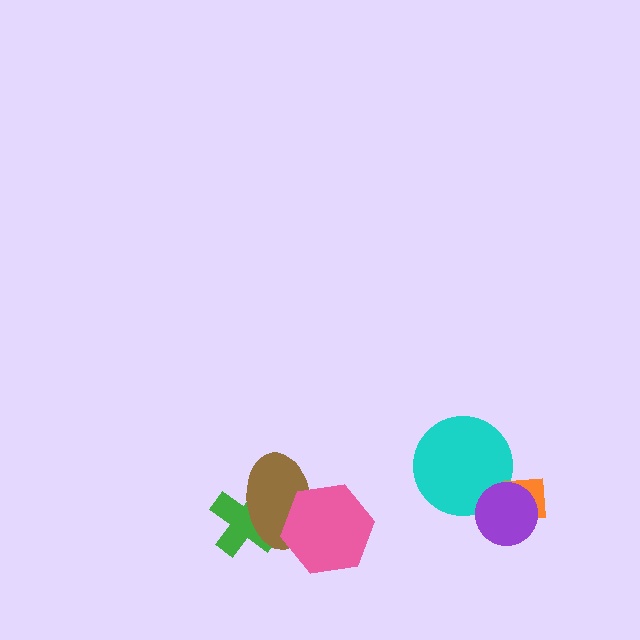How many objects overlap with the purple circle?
2 objects overlap with the purple circle.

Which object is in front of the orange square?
The purple circle is in front of the orange square.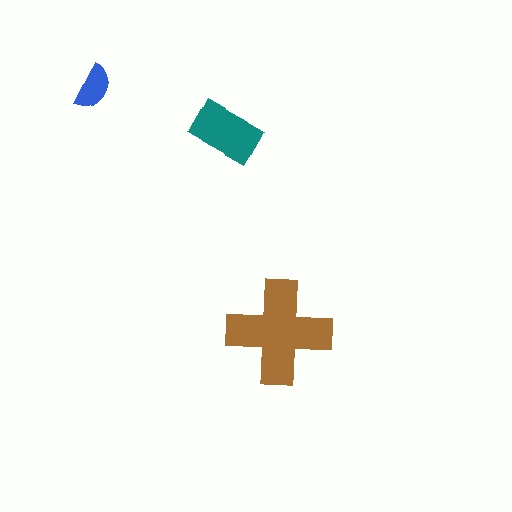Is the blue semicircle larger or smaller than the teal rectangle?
Smaller.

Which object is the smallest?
The blue semicircle.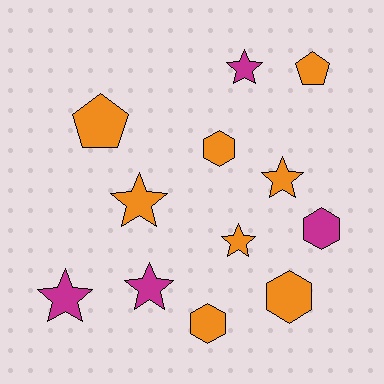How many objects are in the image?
There are 12 objects.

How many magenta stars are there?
There are 3 magenta stars.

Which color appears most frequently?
Orange, with 8 objects.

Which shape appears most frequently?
Star, with 6 objects.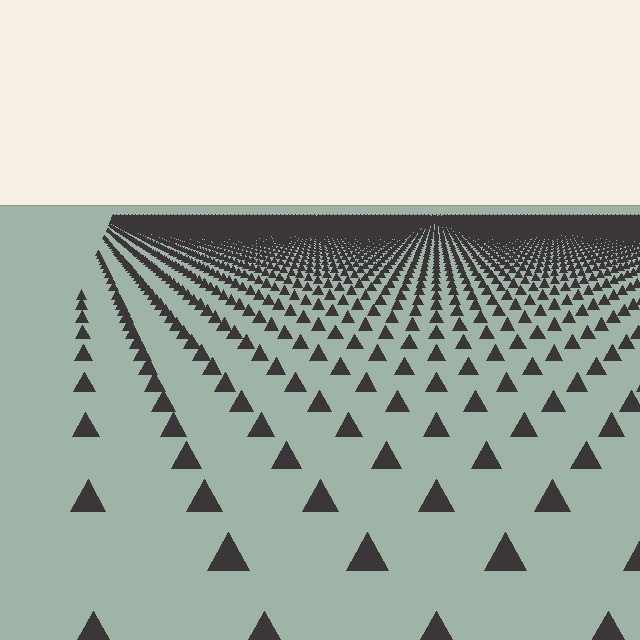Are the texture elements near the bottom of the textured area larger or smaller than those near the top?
Larger. Near the bottom, elements are closer to the viewer and appear at a bigger on-screen size.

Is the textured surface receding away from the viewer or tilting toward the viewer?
The surface is receding away from the viewer. Texture elements get smaller and denser toward the top.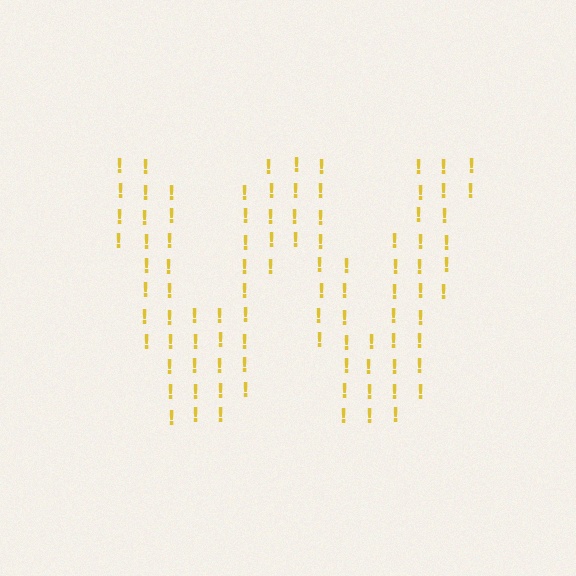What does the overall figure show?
The overall figure shows the letter W.